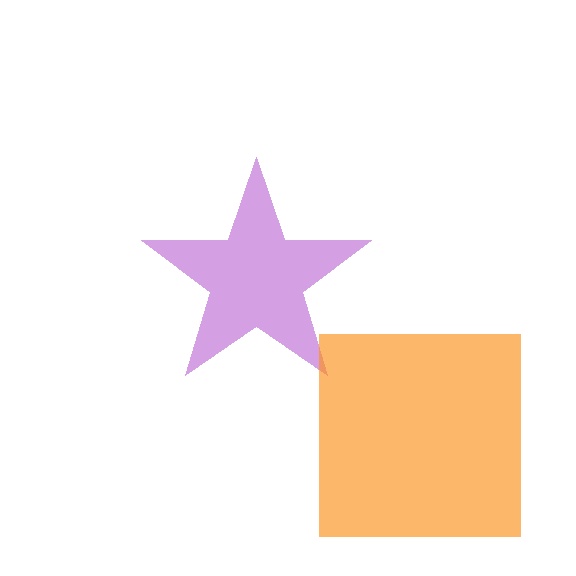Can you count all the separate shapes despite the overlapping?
Yes, there are 2 separate shapes.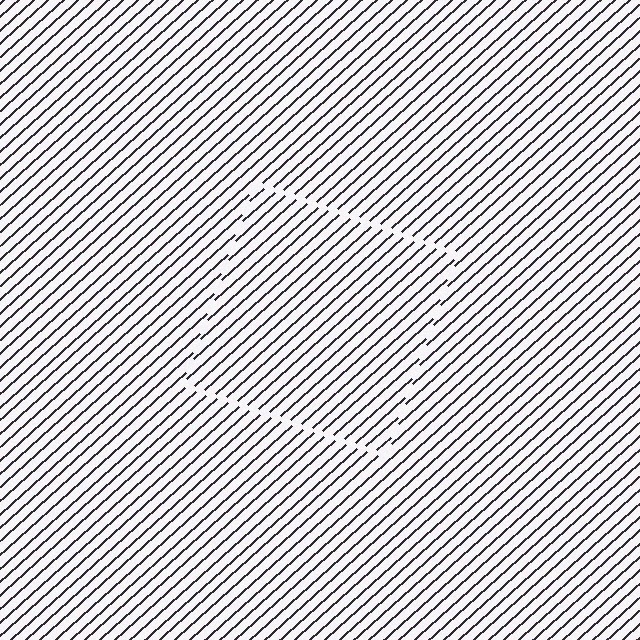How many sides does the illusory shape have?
4 sides — the line-ends trace a square.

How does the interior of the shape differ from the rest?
The interior of the shape contains the same grating, shifted by half a period — the contour is defined by the phase discontinuity where line-ends from the inner and outer gratings abut.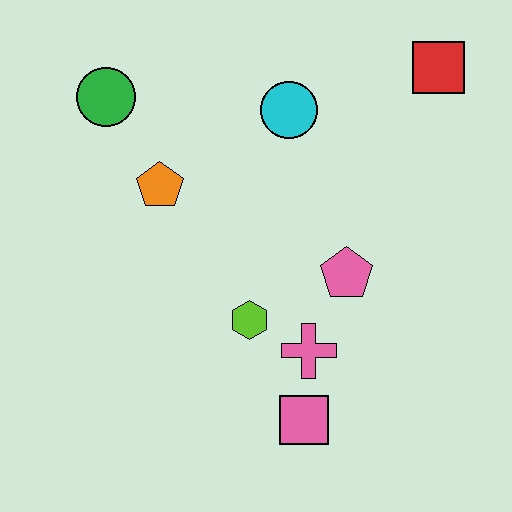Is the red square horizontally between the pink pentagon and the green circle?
No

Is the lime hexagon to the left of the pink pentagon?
Yes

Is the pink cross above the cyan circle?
No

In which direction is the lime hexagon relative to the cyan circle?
The lime hexagon is below the cyan circle.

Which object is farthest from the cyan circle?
The pink square is farthest from the cyan circle.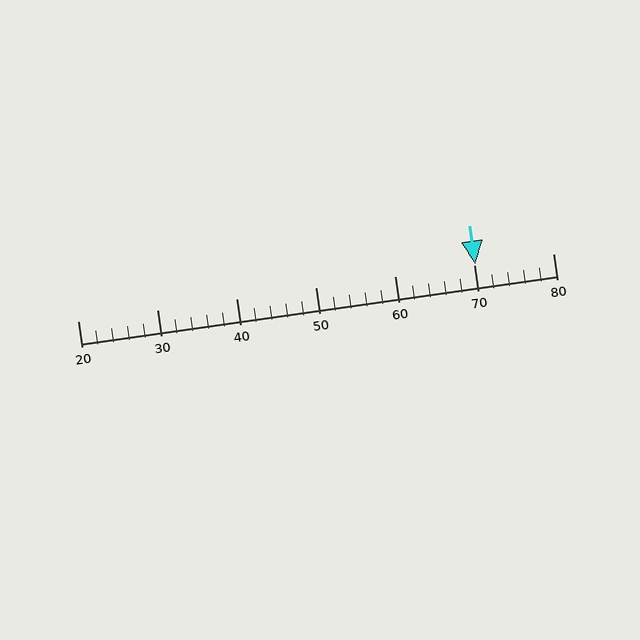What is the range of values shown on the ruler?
The ruler shows values from 20 to 80.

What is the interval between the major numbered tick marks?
The major tick marks are spaced 10 units apart.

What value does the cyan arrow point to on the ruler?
The cyan arrow points to approximately 70.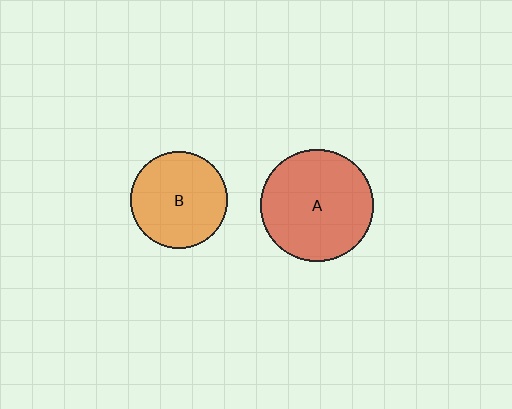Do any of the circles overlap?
No, none of the circles overlap.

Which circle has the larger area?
Circle A (red).